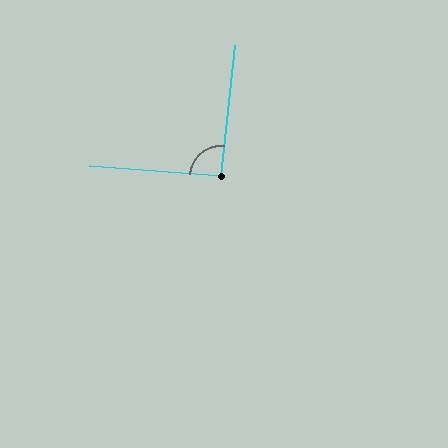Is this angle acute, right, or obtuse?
It is approximately a right angle.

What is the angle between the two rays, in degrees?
Approximately 92 degrees.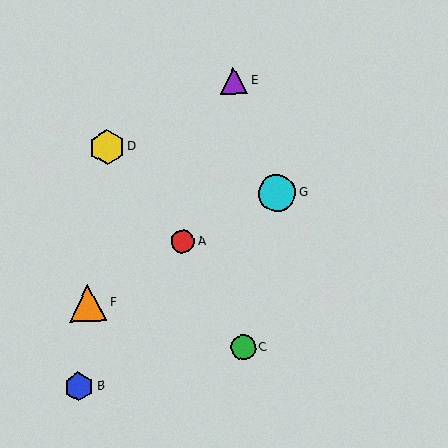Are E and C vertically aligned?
Yes, both are at x≈234.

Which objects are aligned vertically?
Objects C, E are aligned vertically.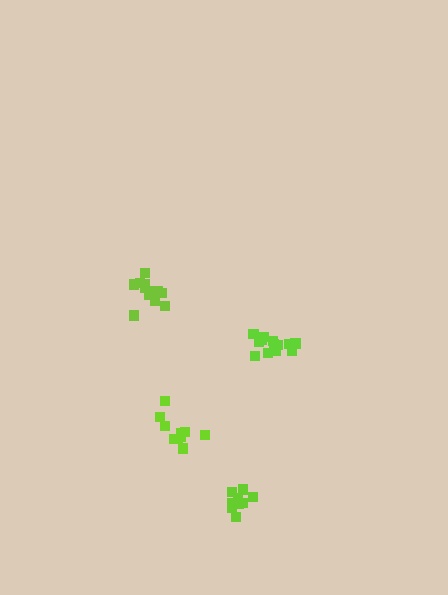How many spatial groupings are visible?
There are 4 spatial groupings.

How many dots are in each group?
Group 1: 9 dots, Group 2: 13 dots, Group 3: 14 dots, Group 4: 10 dots (46 total).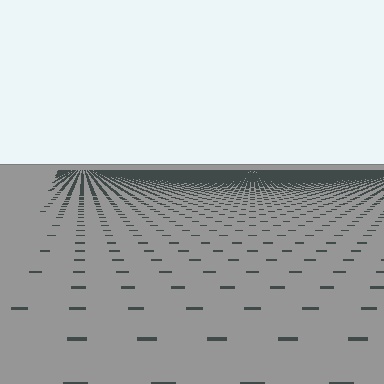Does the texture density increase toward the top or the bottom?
Density increases toward the top.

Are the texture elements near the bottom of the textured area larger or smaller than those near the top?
Larger. Near the bottom, elements are closer to the viewer and appear at a bigger on-screen size.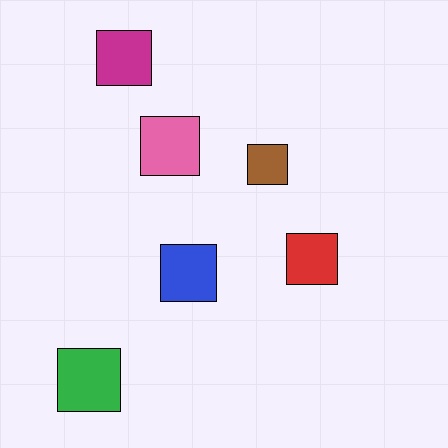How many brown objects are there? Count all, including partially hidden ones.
There is 1 brown object.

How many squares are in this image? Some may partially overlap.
There are 6 squares.